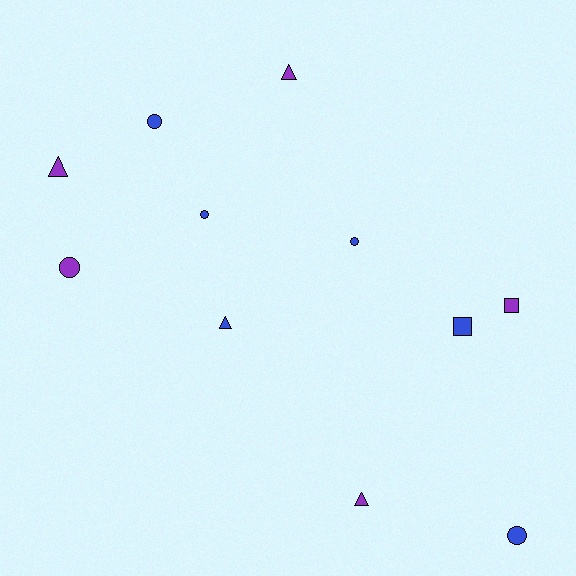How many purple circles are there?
There is 1 purple circle.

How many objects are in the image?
There are 11 objects.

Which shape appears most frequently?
Circle, with 5 objects.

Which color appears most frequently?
Blue, with 6 objects.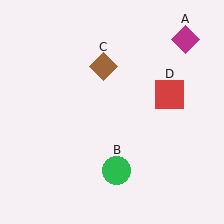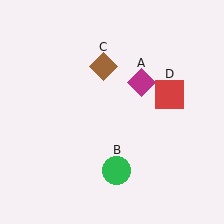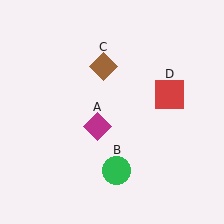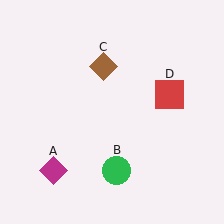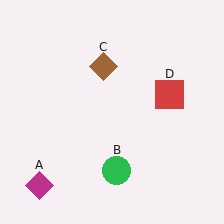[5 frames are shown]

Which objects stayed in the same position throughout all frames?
Green circle (object B) and brown diamond (object C) and red square (object D) remained stationary.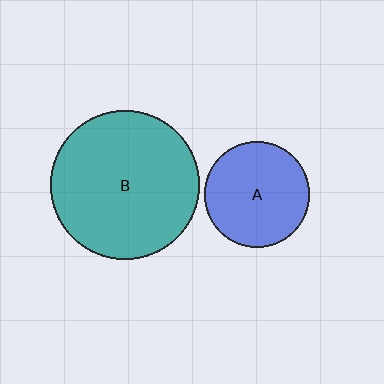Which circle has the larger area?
Circle B (teal).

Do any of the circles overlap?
No, none of the circles overlap.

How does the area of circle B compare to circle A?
Approximately 2.0 times.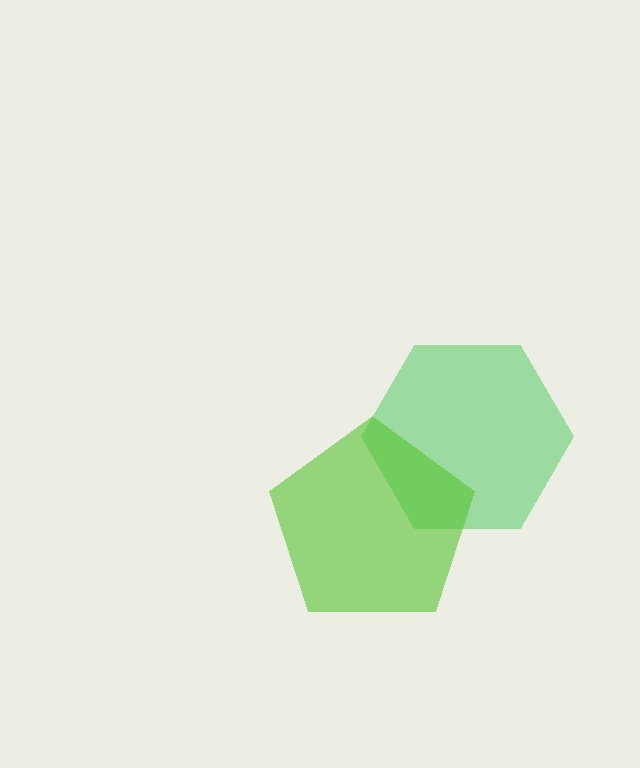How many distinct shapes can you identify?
There are 2 distinct shapes: a green hexagon, a lime pentagon.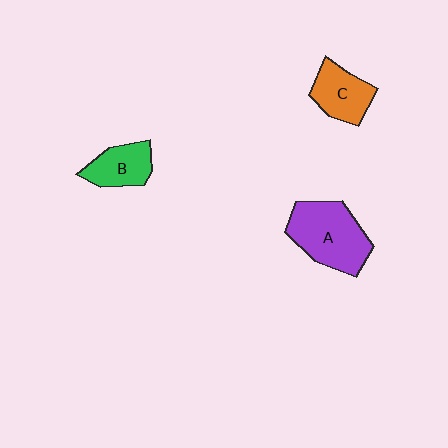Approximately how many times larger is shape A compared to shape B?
Approximately 1.8 times.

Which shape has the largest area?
Shape A (purple).